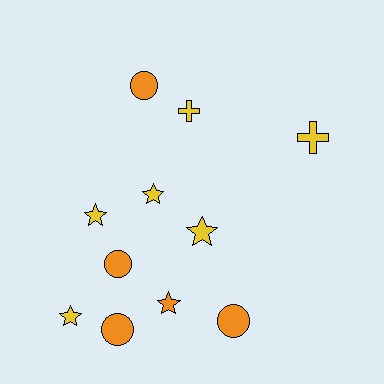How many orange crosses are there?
There are no orange crosses.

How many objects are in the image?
There are 11 objects.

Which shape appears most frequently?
Star, with 5 objects.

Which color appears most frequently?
Yellow, with 6 objects.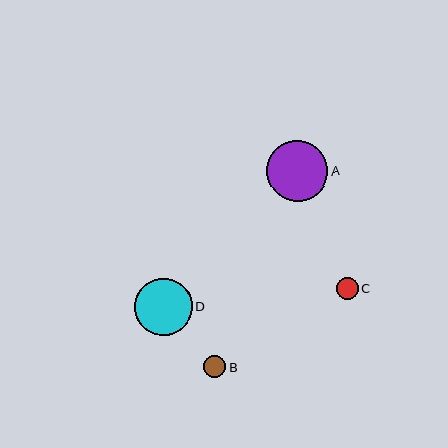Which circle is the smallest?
Circle C is the smallest with a size of approximately 22 pixels.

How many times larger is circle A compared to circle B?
Circle A is approximately 2.8 times the size of circle B.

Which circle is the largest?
Circle A is the largest with a size of approximately 61 pixels.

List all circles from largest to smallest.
From largest to smallest: A, D, B, C.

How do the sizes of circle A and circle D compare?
Circle A and circle D are approximately the same size.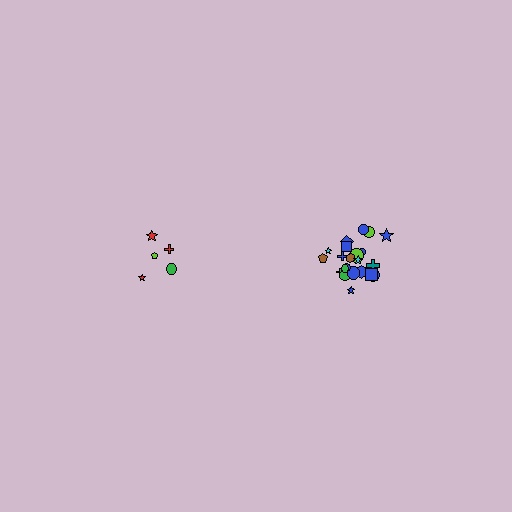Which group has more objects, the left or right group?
The right group.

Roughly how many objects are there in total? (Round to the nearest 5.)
Roughly 25 objects in total.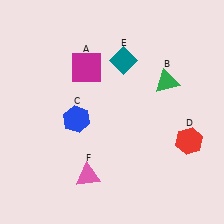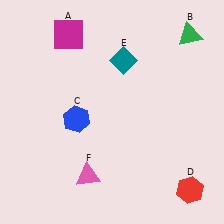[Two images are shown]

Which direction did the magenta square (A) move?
The magenta square (A) moved up.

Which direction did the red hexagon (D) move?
The red hexagon (D) moved down.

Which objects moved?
The objects that moved are: the magenta square (A), the green triangle (B), the red hexagon (D).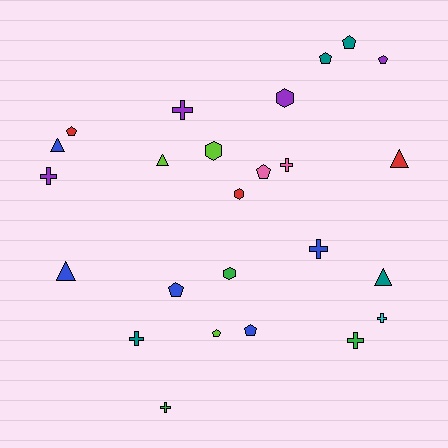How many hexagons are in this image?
There are 4 hexagons.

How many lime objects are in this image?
There are 3 lime objects.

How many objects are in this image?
There are 25 objects.